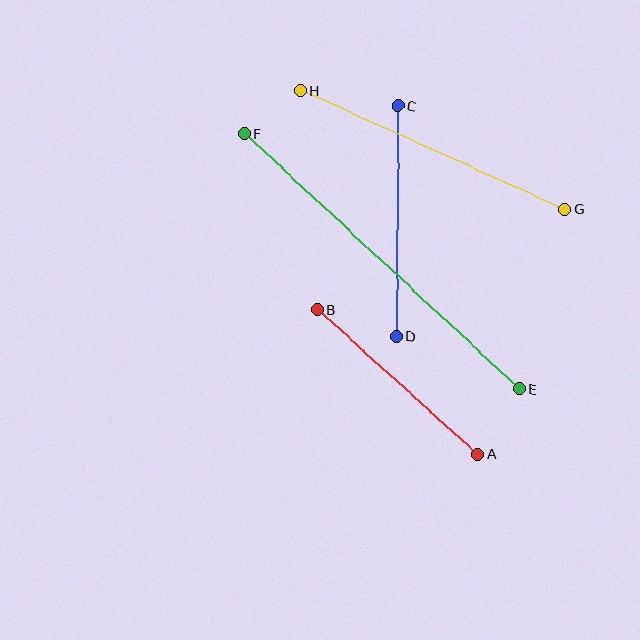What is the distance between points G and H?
The distance is approximately 290 pixels.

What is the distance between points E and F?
The distance is approximately 375 pixels.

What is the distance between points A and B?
The distance is approximately 216 pixels.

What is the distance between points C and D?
The distance is approximately 230 pixels.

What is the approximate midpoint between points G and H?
The midpoint is at approximately (432, 150) pixels.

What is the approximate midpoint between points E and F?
The midpoint is at approximately (382, 261) pixels.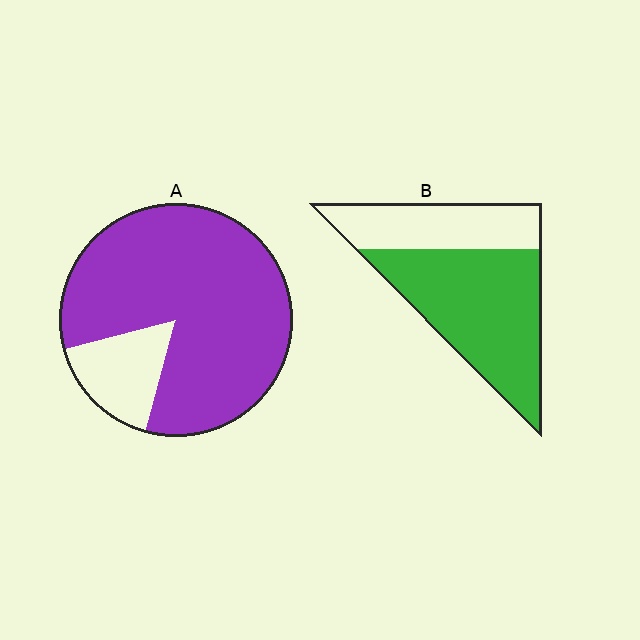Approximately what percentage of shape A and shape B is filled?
A is approximately 85% and B is approximately 65%.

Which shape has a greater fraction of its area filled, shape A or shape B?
Shape A.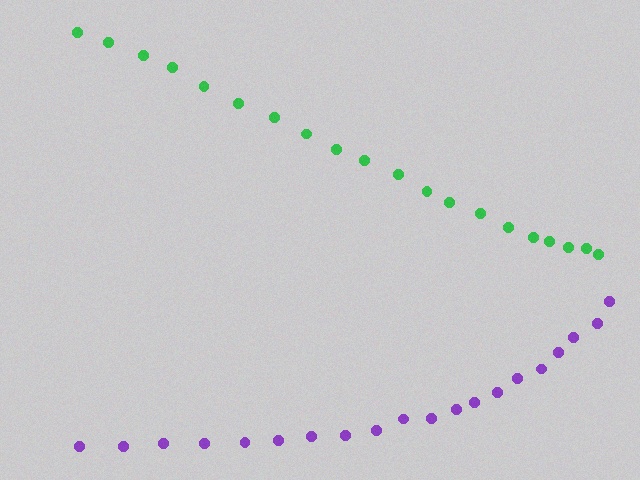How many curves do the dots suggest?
There are 2 distinct paths.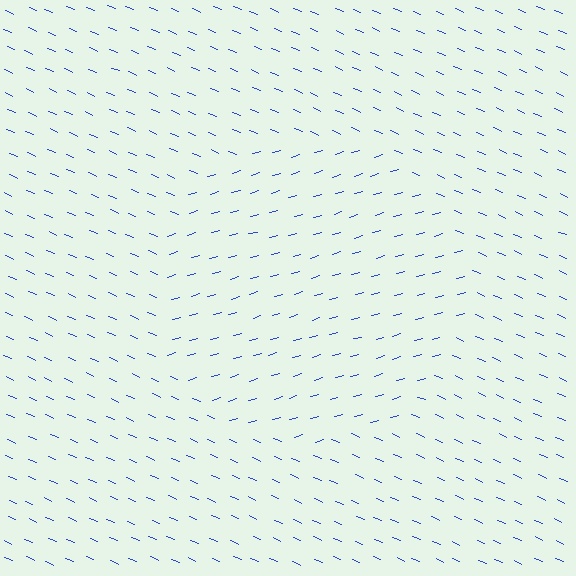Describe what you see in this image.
The image is filled with small blue line segments. A circle region in the image has lines oriented differently from the surrounding lines, creating a visible texture boundary.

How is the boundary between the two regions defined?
The boundary is defined purely by a change in line orientation (approximately 40 degrees difference). All lines are the same color and thickness.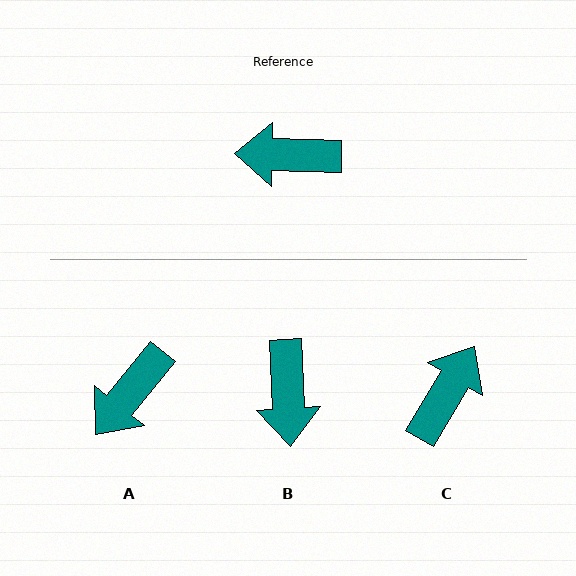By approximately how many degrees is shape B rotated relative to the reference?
Approximately 95 degrees counter-clockwise.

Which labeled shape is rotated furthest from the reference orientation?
C, about 119 degrees away.